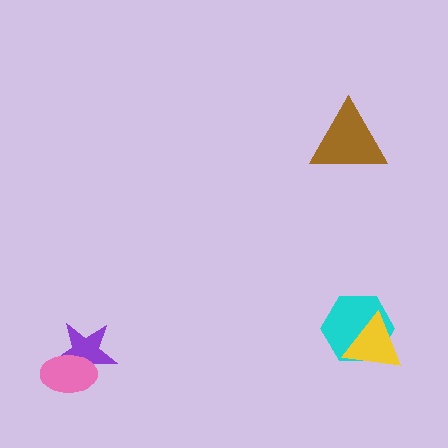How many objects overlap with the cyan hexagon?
1 object overlaps with the cyan hexagon.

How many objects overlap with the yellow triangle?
1 object overlaps with the yellow triangle.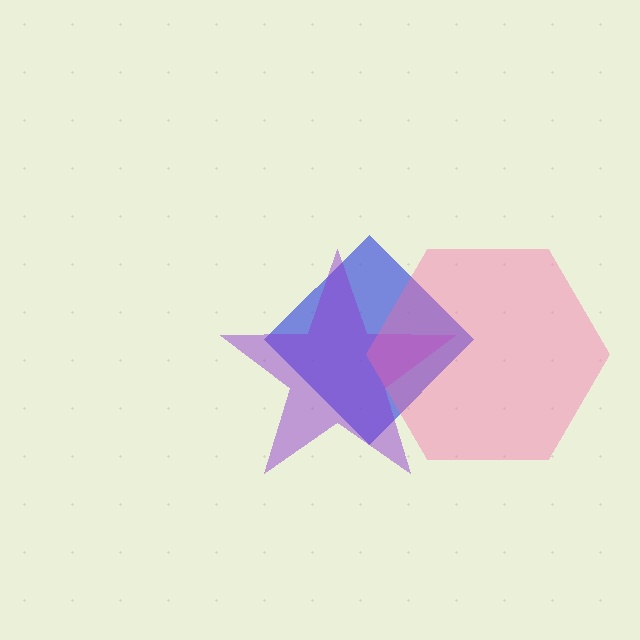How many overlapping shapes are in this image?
There are 3 overlapping shapes in the image.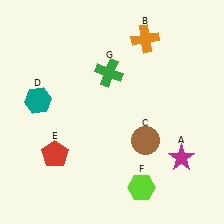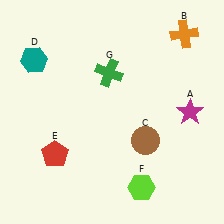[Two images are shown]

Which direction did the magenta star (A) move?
The magenta star (A) moved up.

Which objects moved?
The objects that moved are: the magenta star (A), the orange cross (B), the teal hexagon (D).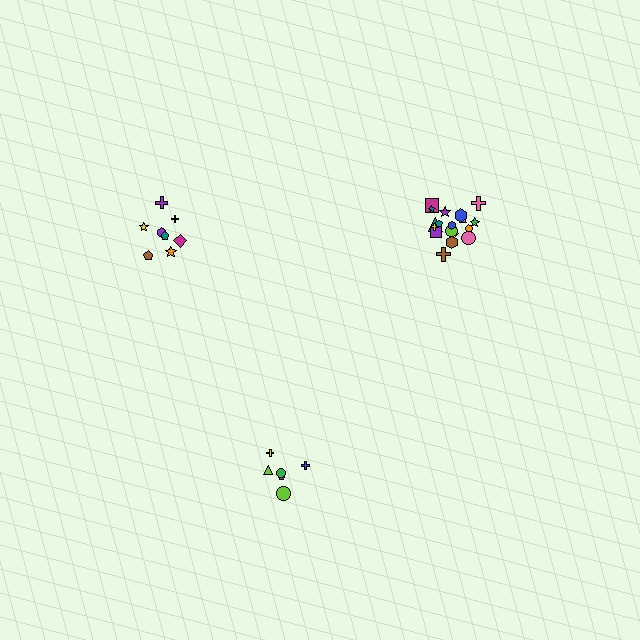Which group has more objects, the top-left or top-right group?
The top-right group.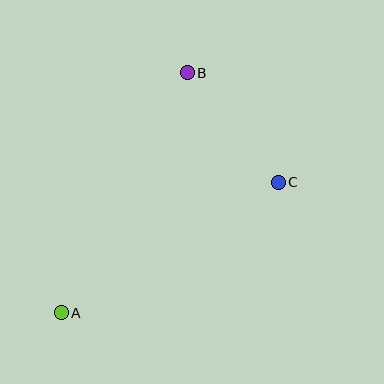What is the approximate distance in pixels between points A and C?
The distance between A and C is approximately 253 pixels.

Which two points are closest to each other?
Points B and C are closest to each other.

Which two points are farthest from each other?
Points A and B are farthest from each other.